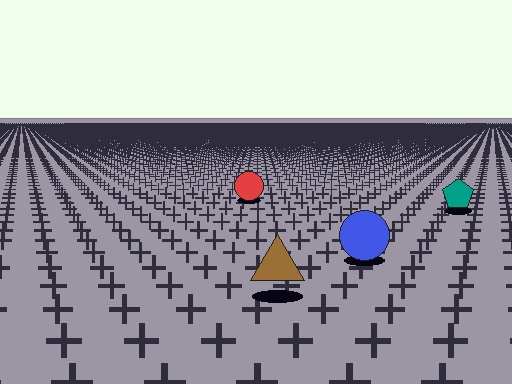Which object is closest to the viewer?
The brown triangle is closest. The texture marks near it are larger and more spread out.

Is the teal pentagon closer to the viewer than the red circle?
Yes. The teal pentagon is closer — you can tell from the texture gradient: the ground texture is coarser near it.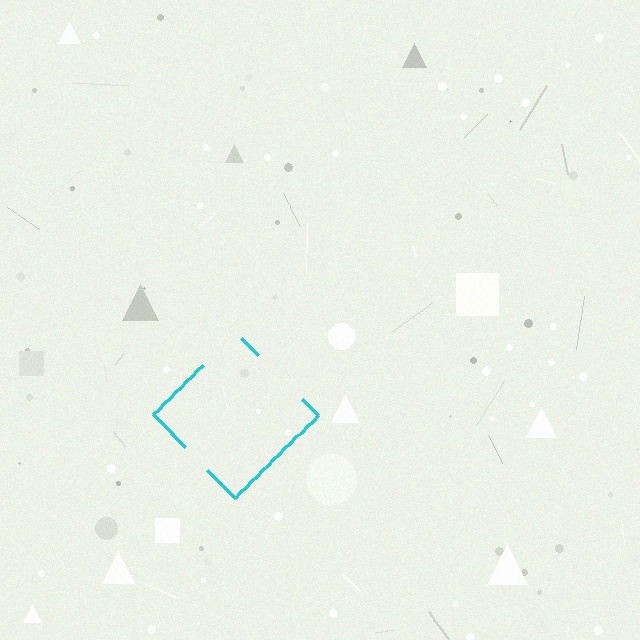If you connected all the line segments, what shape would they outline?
They would outline a diamond.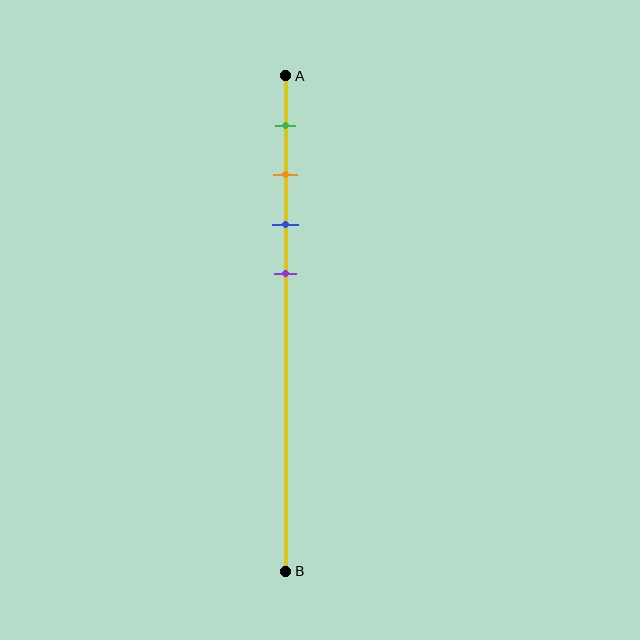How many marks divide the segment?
There are 4 marks dividing the segment.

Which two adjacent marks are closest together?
The orange and blue marks are the closest adjacent pair.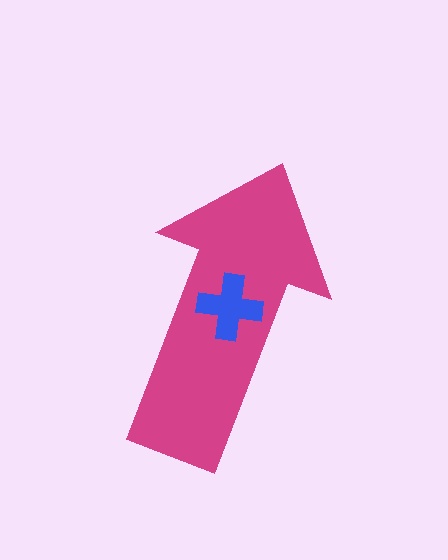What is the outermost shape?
The magenta arrow.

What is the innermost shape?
The blue cross.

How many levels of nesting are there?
2.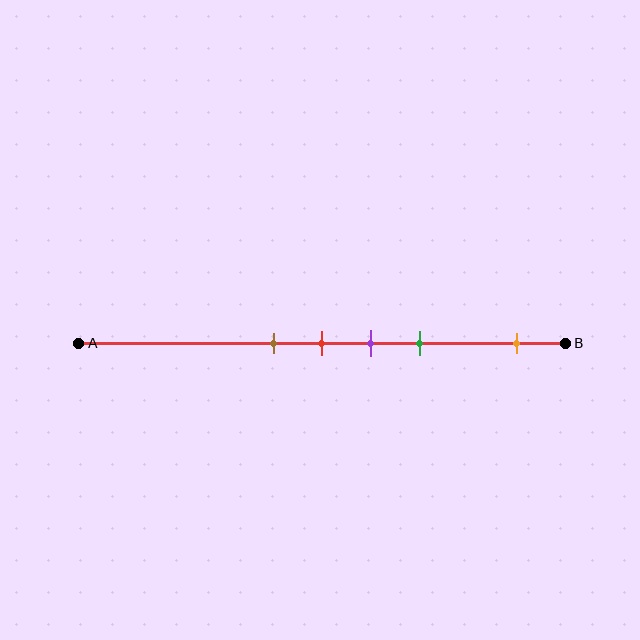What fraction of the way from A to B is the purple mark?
The purple mark is approximately 60% (0.6) of the way from A to B.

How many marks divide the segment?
There are 5 marks dividing the segment.